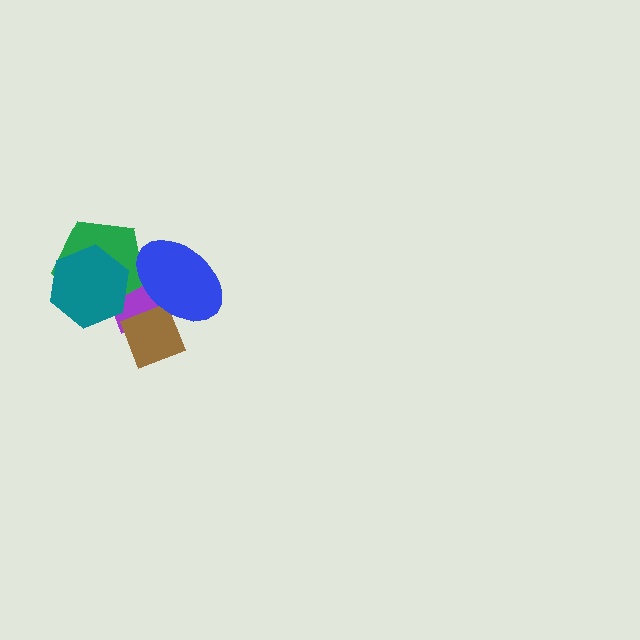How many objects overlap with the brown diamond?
2 objects overlap with the brown diamond.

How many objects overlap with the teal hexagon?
2 objects overlap with the teal hexagon.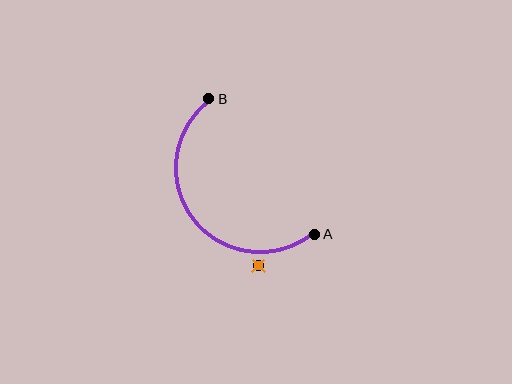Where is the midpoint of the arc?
The arc midpoint is the point on the curve farthest from the straight line joining A and B. It sits below and to the left of that line.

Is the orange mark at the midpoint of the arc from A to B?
No — the orange mark does not lie on the arc at all. It sits slightly outside the curve.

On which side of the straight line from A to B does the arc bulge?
The arc bulges below and to the left of the straight line connecting A and B.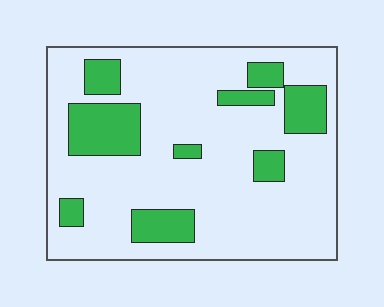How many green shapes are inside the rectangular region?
9.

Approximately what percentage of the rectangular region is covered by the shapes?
Approximately 20%.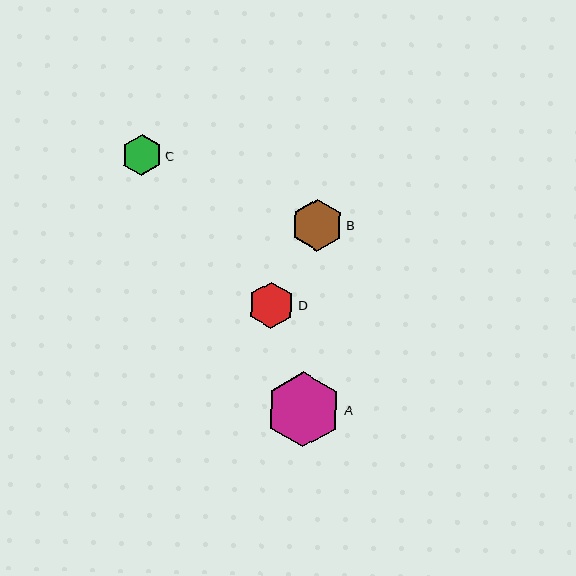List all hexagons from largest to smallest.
From largest to smallest: A, B, D, C.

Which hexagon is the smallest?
Hexagon C is the smallest with a size of approximately 40 pixels.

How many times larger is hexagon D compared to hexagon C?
Hexagon D is approximately 1.1 times the size of hexagon C.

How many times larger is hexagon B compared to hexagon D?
Hexagon B is approximately 1.1 times the size of hexagon D.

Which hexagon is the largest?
Hexagon A is the largest with a size of approximately 75 pixels.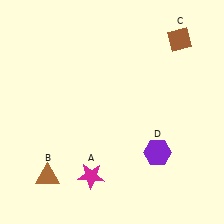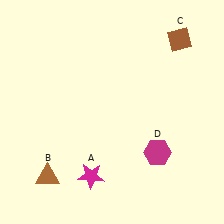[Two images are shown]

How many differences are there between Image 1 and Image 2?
There is 1 difference between the two images.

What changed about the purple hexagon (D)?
In Image 1, D is purple. In Image 2, it changed to magenta.